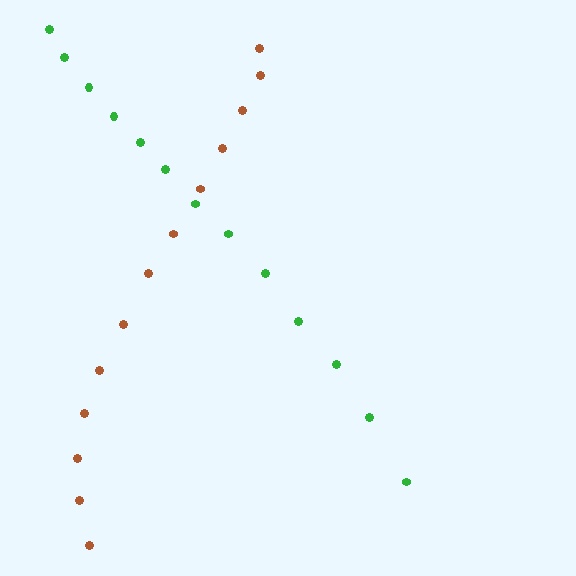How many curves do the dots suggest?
There are 2 distinct paths.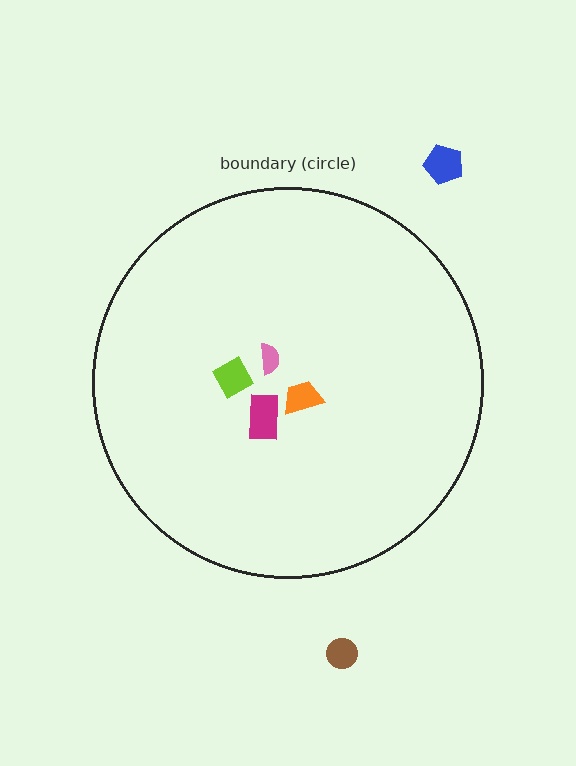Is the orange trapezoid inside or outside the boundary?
Inside.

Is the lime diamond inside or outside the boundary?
Inside.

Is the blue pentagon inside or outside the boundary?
Outside.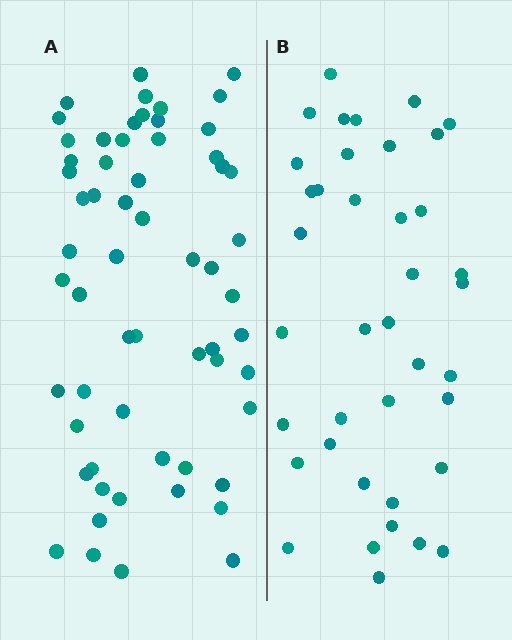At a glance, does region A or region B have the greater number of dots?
Region A (the left region) has more dots.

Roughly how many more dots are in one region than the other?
Region A has approximately 20 more dots than region B.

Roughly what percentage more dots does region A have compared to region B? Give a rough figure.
About 55% more.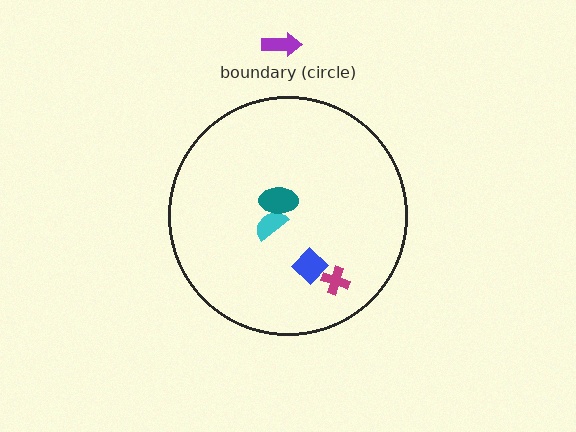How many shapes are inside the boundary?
4 inside, 1 outside.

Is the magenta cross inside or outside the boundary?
Inside.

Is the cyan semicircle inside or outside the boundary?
Inside.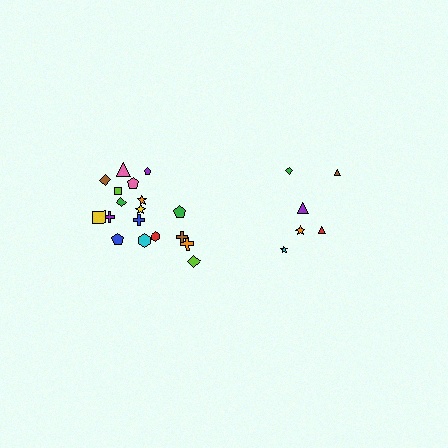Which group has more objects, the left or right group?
The left group.